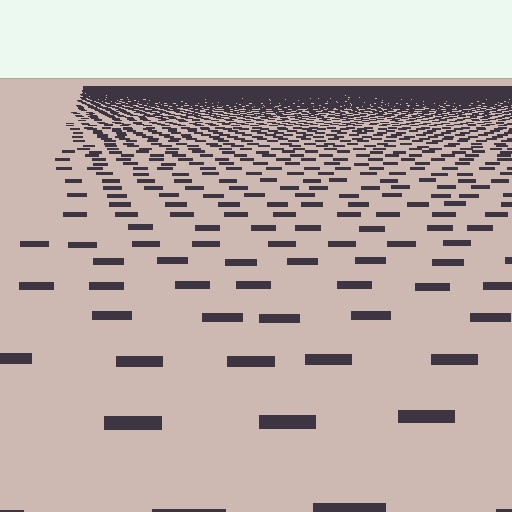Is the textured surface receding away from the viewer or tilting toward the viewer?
The surface is receding away from the viewer. Texture elements get smaller and denser toward the top.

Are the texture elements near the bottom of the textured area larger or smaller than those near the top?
Larger. Near the bottom, elements are closer to the viewer and appear at a bigger on-screen size.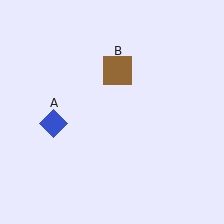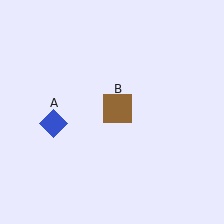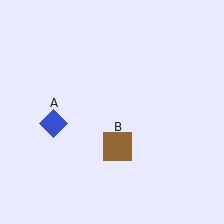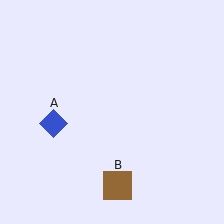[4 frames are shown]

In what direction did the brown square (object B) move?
The brown square (object B) moved down.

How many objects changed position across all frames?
1 object changed position: brown square (object B).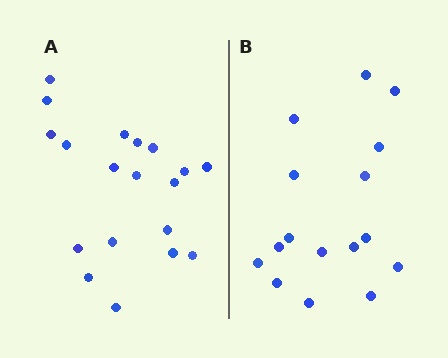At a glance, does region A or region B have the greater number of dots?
Region A (the left region) has more dots.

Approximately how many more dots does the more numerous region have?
Region A has just a few more — roughly 2 or 3 more dots than region B.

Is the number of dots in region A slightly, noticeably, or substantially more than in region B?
Region A has only slightly more — the two regions are fairly close. The ratio is roughly 1.2 to 1.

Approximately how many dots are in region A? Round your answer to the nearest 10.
About 20 dots. (The exact count is 19, which rounds to 20.)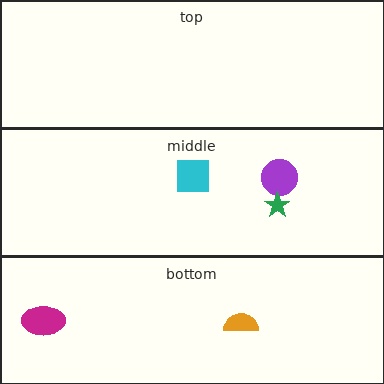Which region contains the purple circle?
The middle region.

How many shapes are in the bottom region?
2.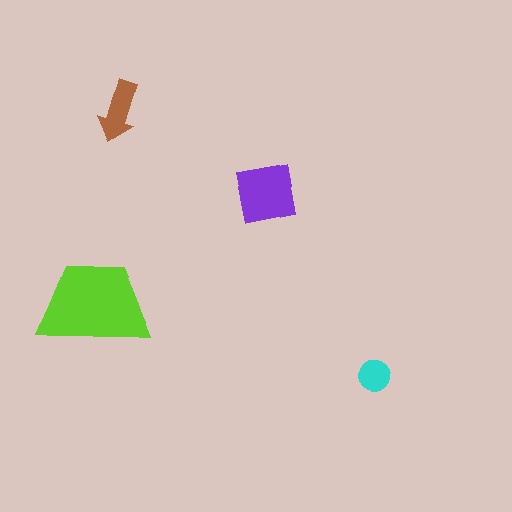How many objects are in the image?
There are 4 objects in the image.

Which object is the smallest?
The cyan circle.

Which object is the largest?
The lime trapezoid.